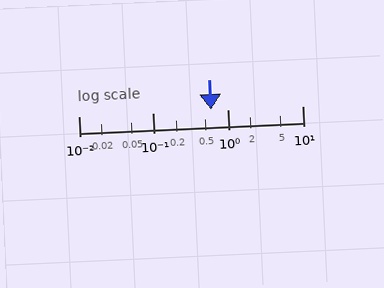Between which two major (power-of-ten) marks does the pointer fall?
The pointer is between 0.1 and 1.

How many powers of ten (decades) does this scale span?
The scale spans 3 decades, from 0.01 to 10.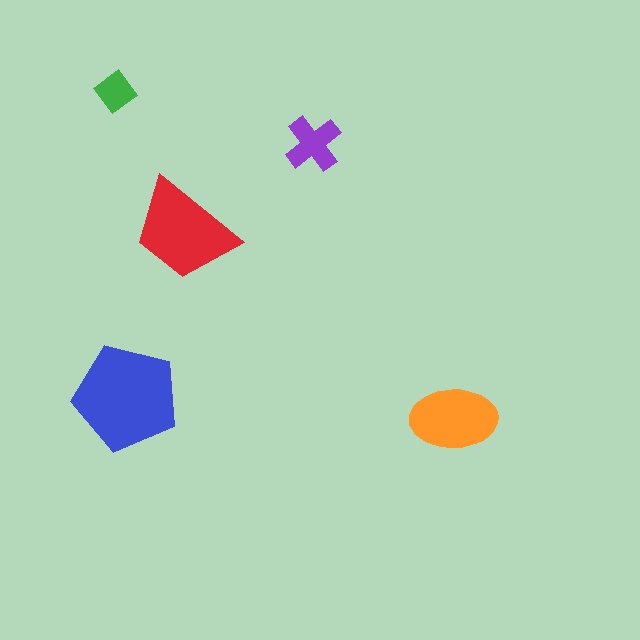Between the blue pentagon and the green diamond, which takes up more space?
The blue pentagon.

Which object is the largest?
The blue pentagon.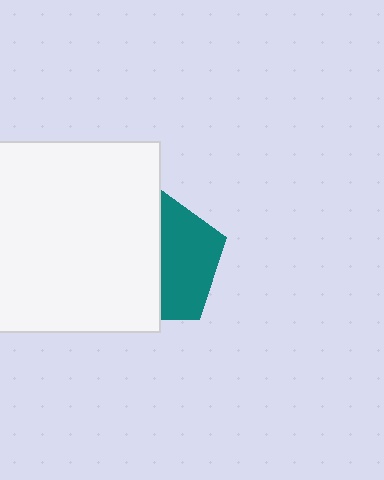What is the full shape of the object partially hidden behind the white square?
The partially hidden object is a teal pentagon.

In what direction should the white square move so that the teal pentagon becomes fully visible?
The white square should move left. That is the shortest direction to clear the overlap and leave the teal pentagon fully visible.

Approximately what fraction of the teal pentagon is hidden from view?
Roughly 55% of the teal pentagon is hidden behind the white square.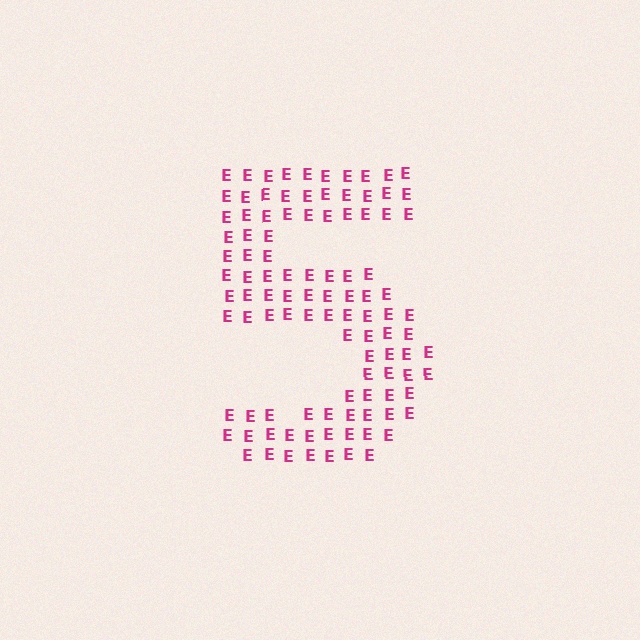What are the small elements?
The small elements are letter E's.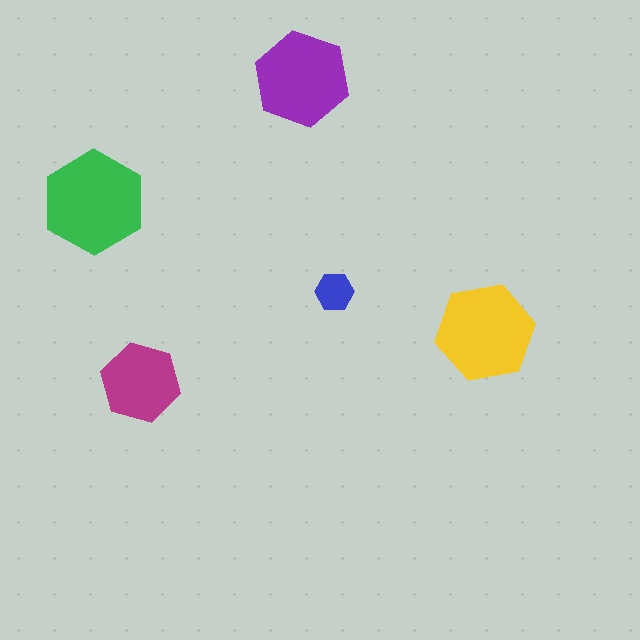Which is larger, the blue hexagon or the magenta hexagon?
The magenta one.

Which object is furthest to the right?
The yellow hexagon is rightmost.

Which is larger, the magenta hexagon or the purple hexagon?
The purple one.